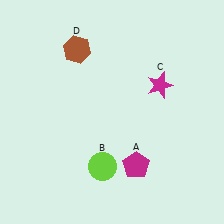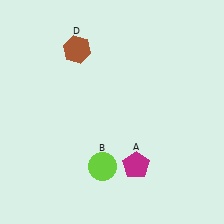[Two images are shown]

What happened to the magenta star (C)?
The magenta star (C) was removed in Image 2. It was in the top-right area of Image 1.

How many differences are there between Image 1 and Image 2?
There is 1 difference between the two images.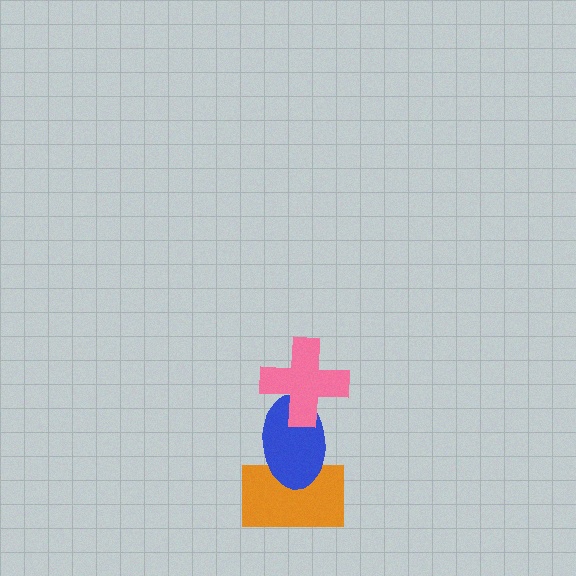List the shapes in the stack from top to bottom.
From top to bottom: the pink cross, the blue ellipse, the orange rectangle.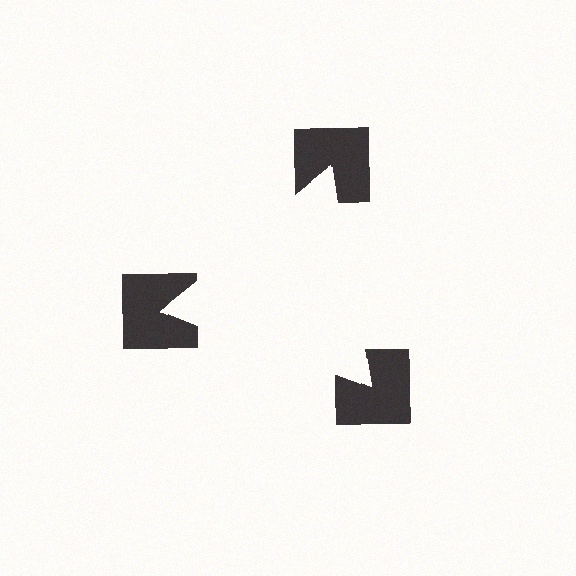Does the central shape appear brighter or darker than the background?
It typically appears slightly brighter than the background, even though no actual brightness change is drawn.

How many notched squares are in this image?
There are 3 — one at each vertex of the illusory triangle.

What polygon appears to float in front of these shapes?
An illusory triangle — its edges are inferred from the aligned wedge cuts in the notched squares, not physically drawn.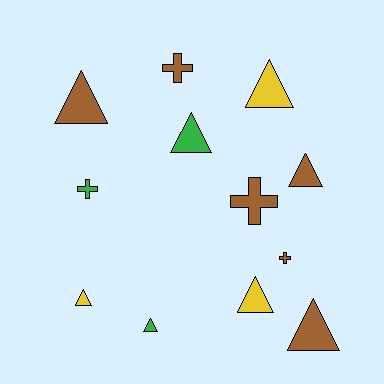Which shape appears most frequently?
Triangle, with 8 objects.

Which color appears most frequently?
Brown, with 6 objects.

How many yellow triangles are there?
There are 3 yellow triangles.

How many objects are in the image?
There are 12 objects.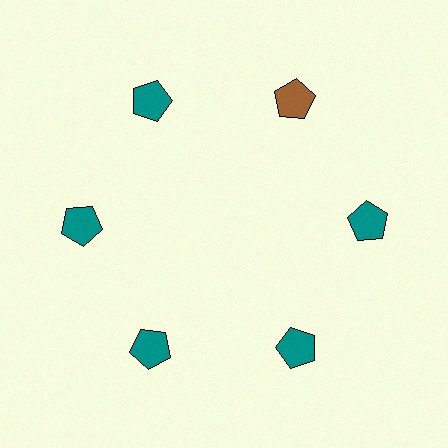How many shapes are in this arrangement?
There are 6 shapes arranged in a ring pattern.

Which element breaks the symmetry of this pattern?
The brown pentagon at roughly the 1 o'clock position breaks the symmetry. All other shapes are teal pentagons.